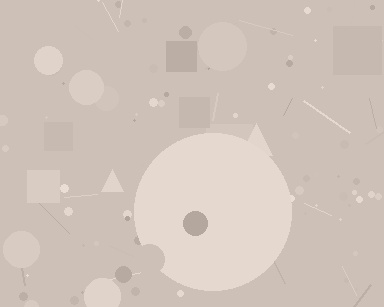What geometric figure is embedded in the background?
A circle is embedded in the background.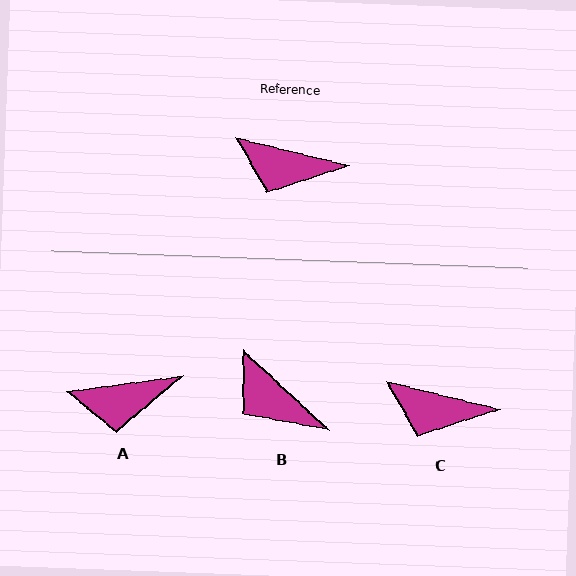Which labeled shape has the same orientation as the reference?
C.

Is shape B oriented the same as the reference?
No, it is off by about 29 degrees.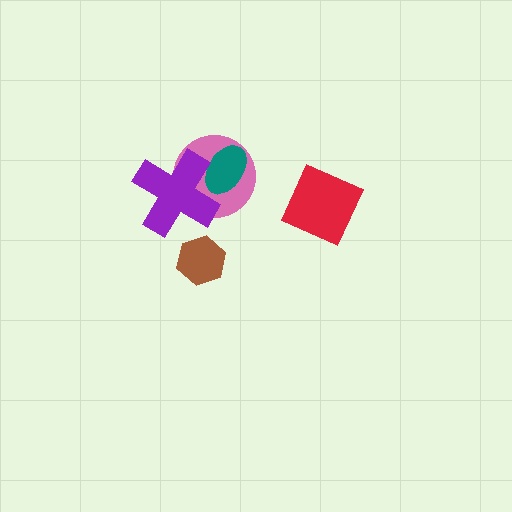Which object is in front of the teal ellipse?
The purple cross is in front of the teal ellipse.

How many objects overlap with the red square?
0 objects overlap with the red square.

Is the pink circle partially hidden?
Yes, it is partially covered by another shape.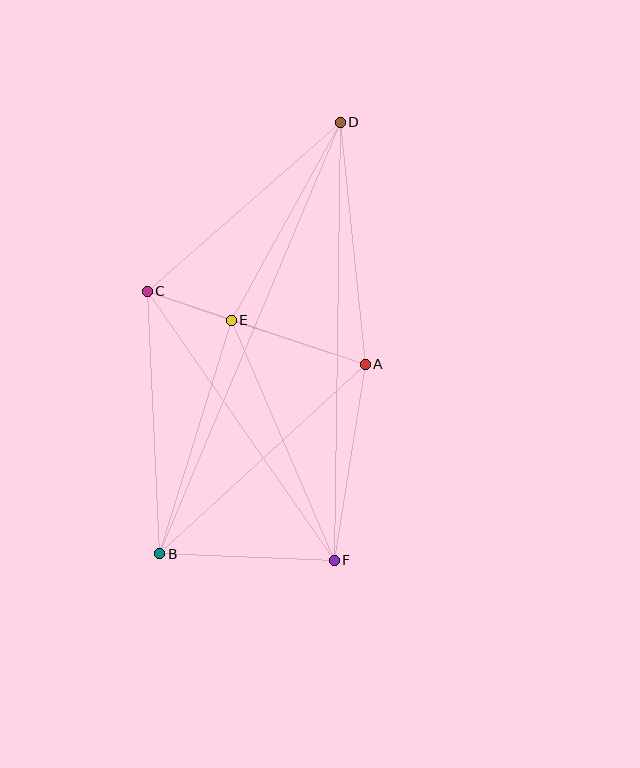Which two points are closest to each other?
Points C and E are closest to each other.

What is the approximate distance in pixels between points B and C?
The distance between B and C is approximately 263 pixels.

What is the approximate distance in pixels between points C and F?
The distance between C and F is approximately 327 pixels.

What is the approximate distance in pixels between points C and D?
The distance between C and D is approximately 256 pixels.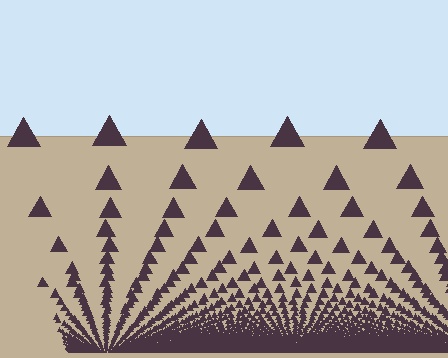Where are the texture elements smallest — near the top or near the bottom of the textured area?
Near the bottom.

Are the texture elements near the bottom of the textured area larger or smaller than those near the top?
Smaller. The gradient is inverted — elements near the bottom are smaller and denser.